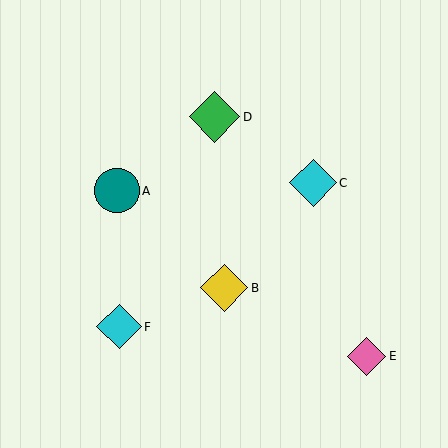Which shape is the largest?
The green diamond (labeled D) is the largest.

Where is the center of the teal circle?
The center of the teal circle is at (117, 191).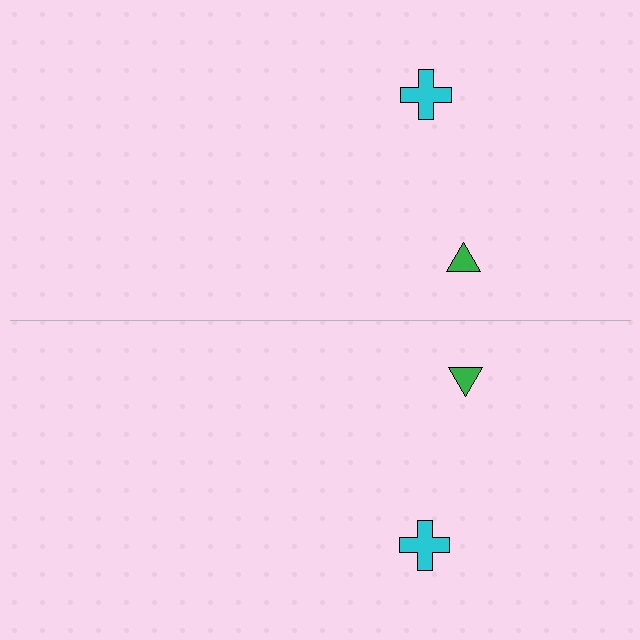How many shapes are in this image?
There are 4 shapes in this image.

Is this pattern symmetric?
Yes, this pattern has bilateral (reflection) symmetry.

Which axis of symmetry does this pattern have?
The pattern has a horizontal axis of symmetry running through the center of the image.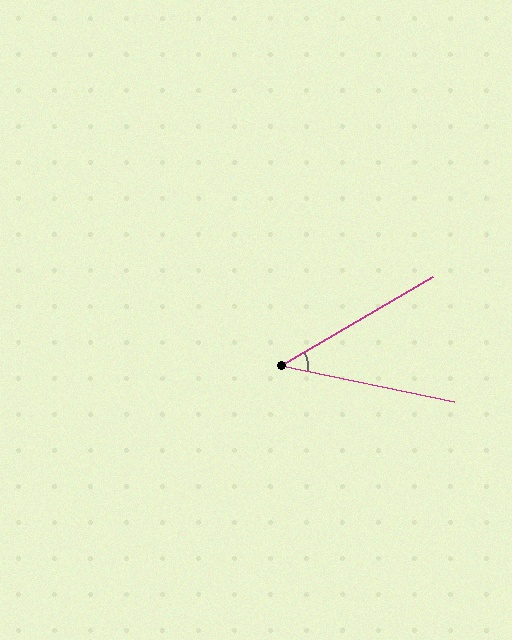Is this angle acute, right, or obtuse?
It is acute.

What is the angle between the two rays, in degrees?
Approximately 42 degrees.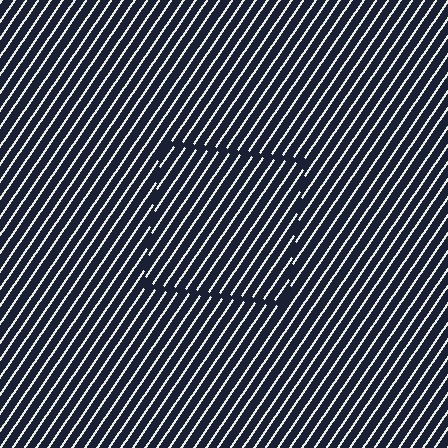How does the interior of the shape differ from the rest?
The interior of the shape contains the same grating, shifted by half a period — the contour is defined by the phase discontinuity where line-ends from the inner and outer gratings abut.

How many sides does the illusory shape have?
4 sides — the line-ends trace a square.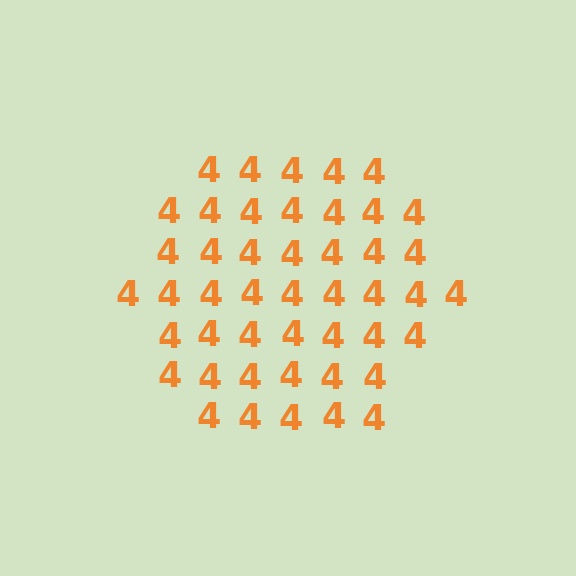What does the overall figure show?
The overall figure shows a hexagon.